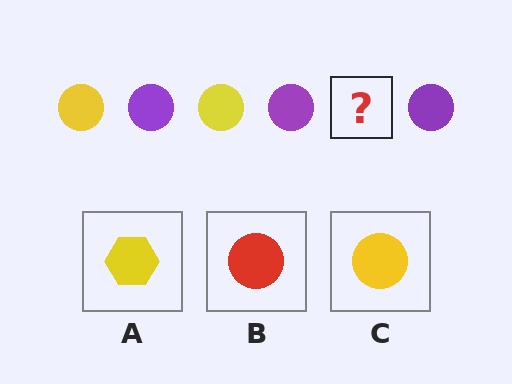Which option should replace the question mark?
Option C.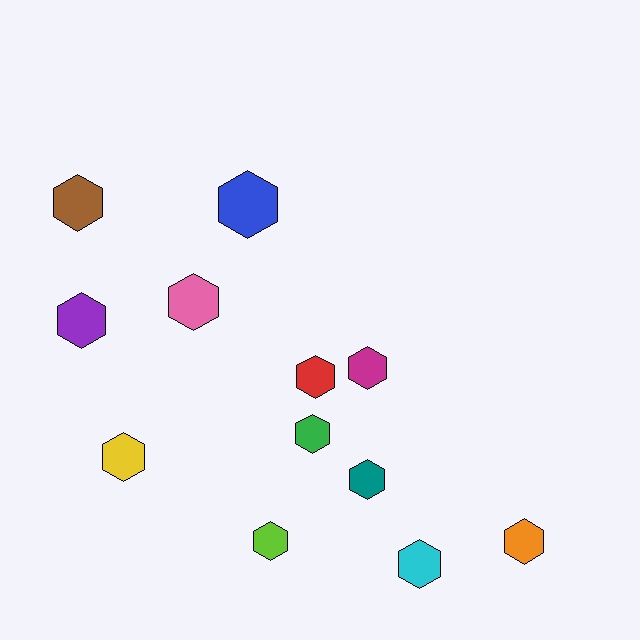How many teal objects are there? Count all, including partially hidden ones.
There is 1 teal object.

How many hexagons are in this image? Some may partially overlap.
There are 12 hexagons.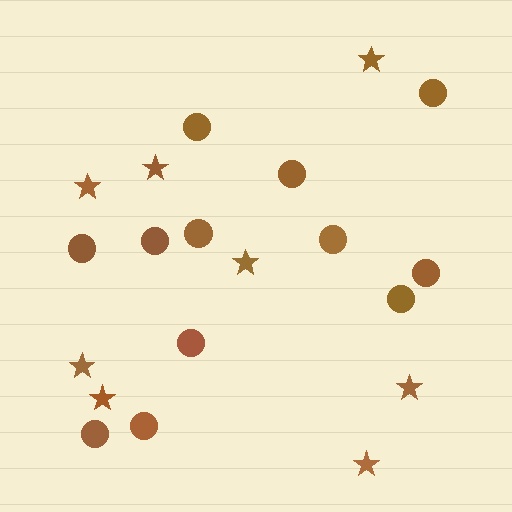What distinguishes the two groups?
There are 2 groups: one group of circles (12) and one group of stars (8).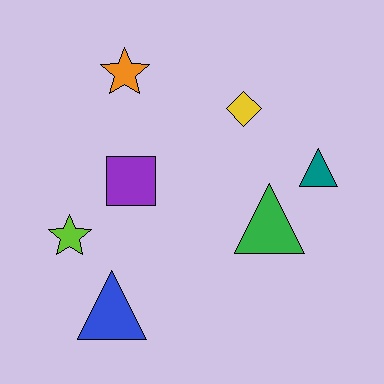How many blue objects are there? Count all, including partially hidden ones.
There is 1 blue object.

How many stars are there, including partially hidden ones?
There are 2 stars.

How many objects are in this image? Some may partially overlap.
There are 7 objects.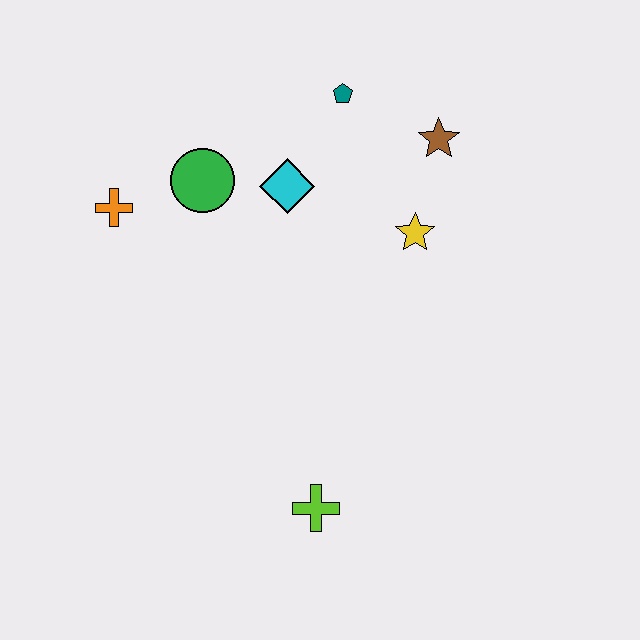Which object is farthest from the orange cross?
The lime cross is farthest from the orange cross.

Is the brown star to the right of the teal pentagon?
Yes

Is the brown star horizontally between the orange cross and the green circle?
No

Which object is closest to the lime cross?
The yellow star is closest to the lime cross.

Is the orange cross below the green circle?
Yes